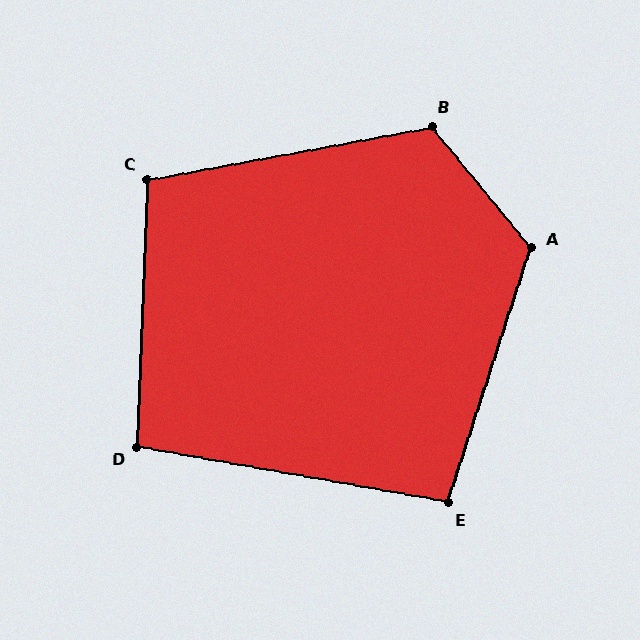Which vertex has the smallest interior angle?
D, at approximately 98 degrees.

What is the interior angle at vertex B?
Approximately 119 degrees (obtuse).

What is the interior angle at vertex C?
Approximately 103 degrees (obtuse).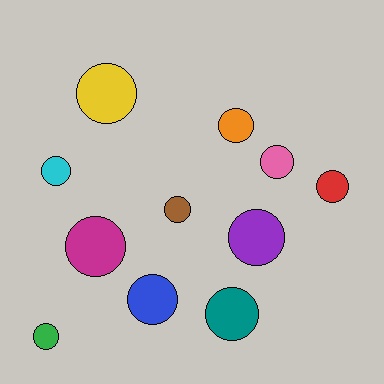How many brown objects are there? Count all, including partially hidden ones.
There is 1 brown object.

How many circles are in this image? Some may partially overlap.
There are 11 circles.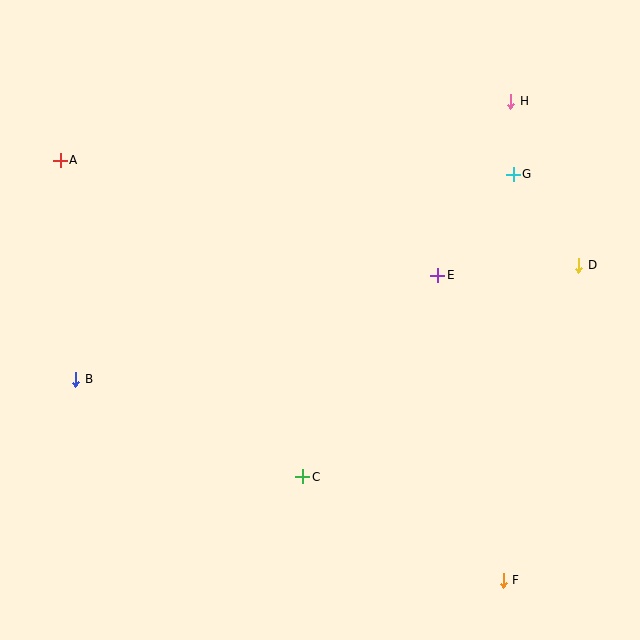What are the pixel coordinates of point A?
Point A is at (60, 160).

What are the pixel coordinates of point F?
Point F is at (503, 580).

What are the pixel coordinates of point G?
Point G is at (513, 174).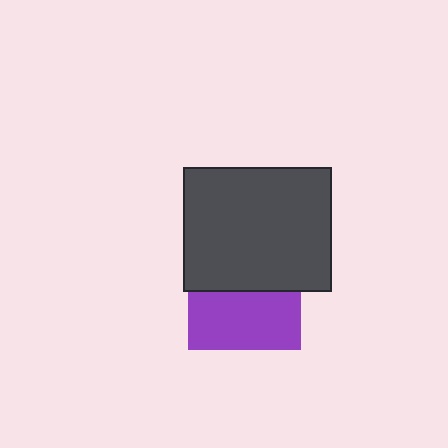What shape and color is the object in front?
The object in front is a dark gray rectangle.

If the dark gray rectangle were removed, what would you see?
You would see the complete purple square.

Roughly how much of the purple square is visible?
About half of it is visible (roughly 52%).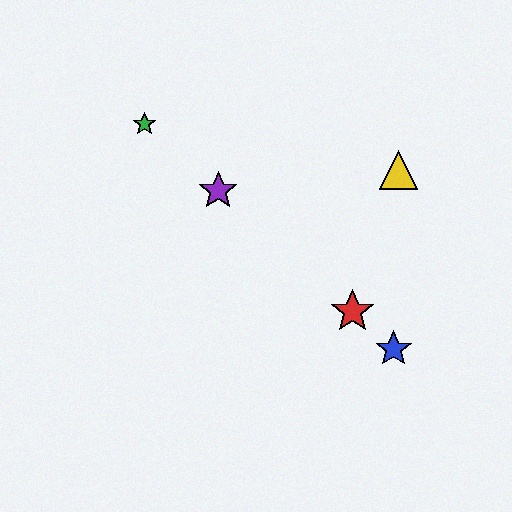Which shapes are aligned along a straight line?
The red star, the blue star, the green star, the purple star are aligned along a straight line.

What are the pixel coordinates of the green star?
The green star is at (145, 124).